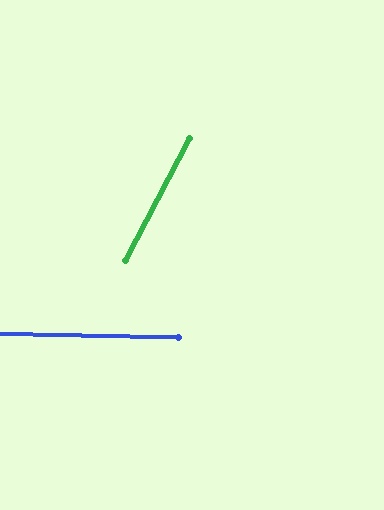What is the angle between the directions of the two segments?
Approximately 63 degrees.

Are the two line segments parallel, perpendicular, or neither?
Neither parallel nor perpendicular — they differ by about 63°.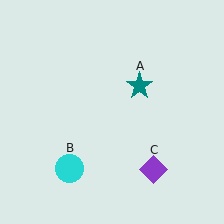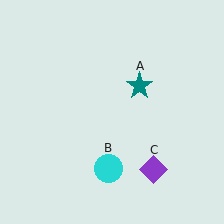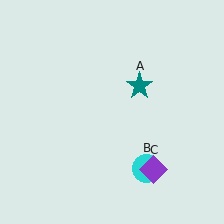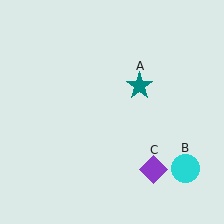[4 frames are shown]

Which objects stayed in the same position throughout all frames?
Teal star (object A) and purple diamond (object C) remained stationary.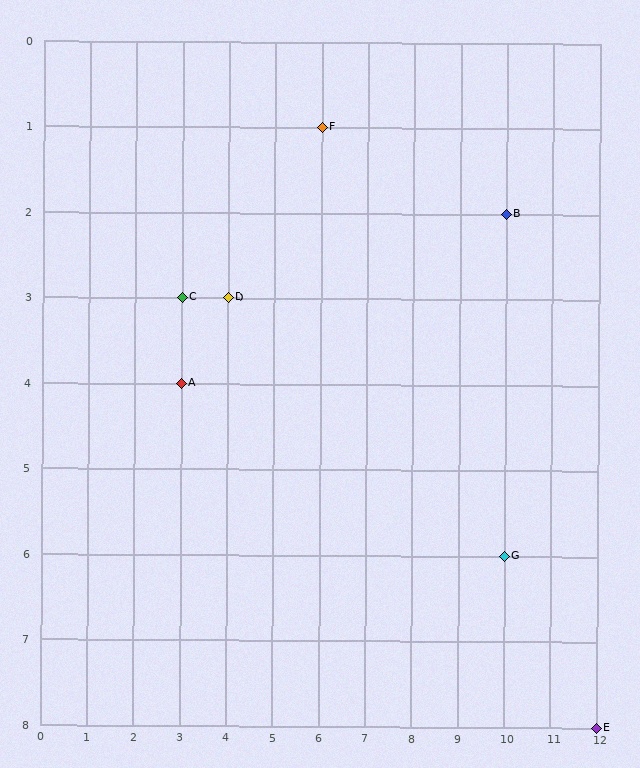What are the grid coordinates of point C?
Point C is at grid coordinates (3, 3).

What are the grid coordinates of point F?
Point F is at grid coordinates (6, 1).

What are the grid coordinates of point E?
Point E is at grid coordinates (12, 8).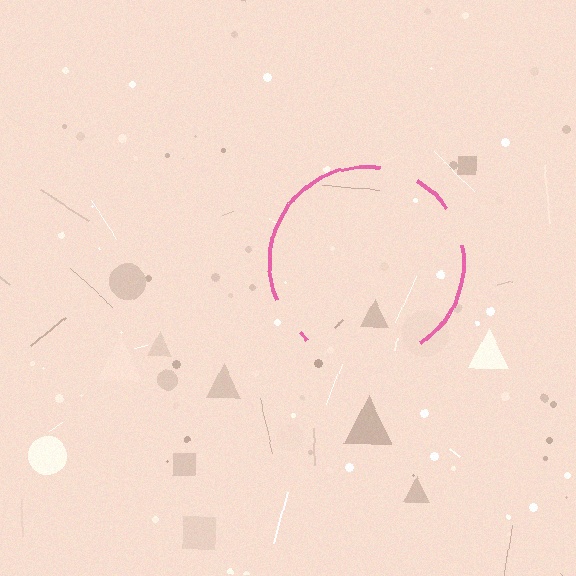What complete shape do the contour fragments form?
The contour fragments form a circle.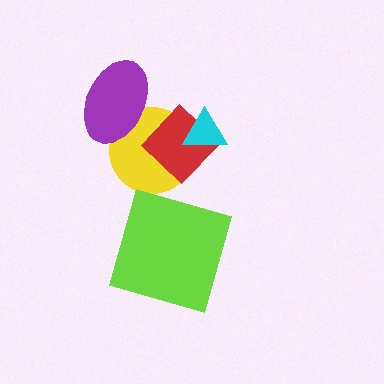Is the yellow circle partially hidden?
Yes, it is partially covered by another shape.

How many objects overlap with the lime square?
0 objects overlap with the lime square.